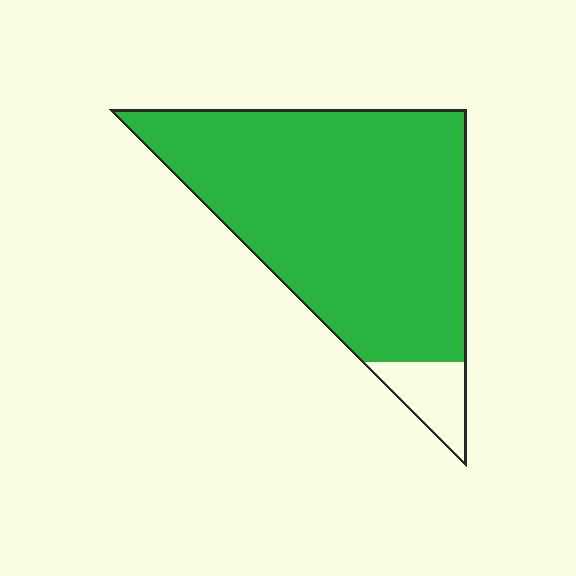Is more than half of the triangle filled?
Yes.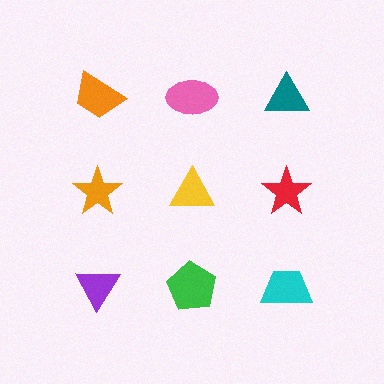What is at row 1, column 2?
A pink ellipse.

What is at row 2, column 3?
A red star.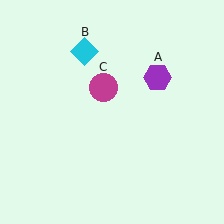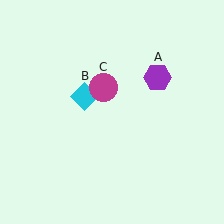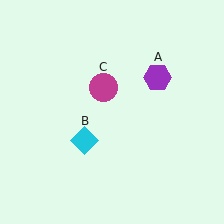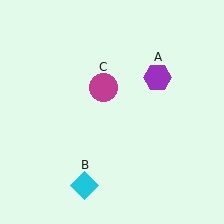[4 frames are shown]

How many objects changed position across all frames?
1 object changed position: cyan diamond (object B).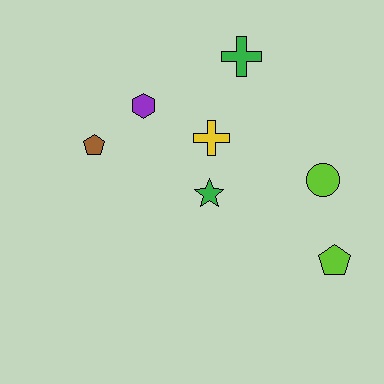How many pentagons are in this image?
There are 2 pentagons.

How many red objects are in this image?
There are no red objects.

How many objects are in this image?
There are 7 objects.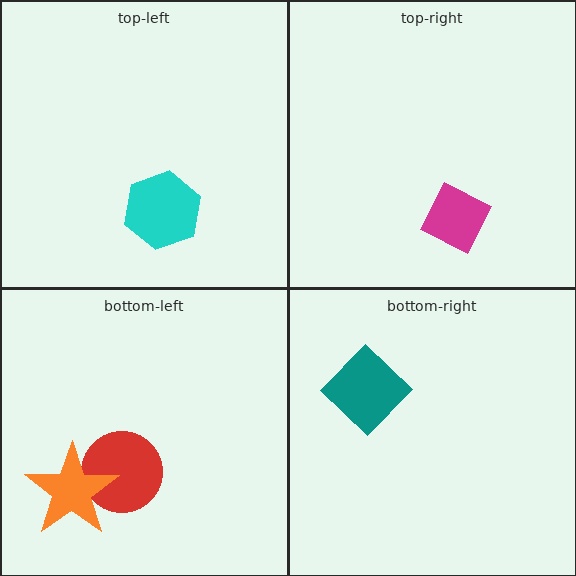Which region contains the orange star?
The bottom-left region.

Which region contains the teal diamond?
The bottom-right region.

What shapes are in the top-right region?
The magenta diamond.